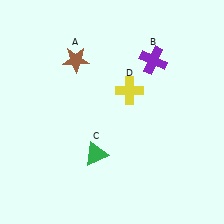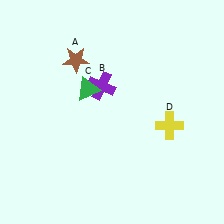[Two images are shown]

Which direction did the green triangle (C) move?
The green triangle (C) moved up.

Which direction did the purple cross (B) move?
The purple cross (B) moved left.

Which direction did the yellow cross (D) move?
The yellow cross (D) moved right.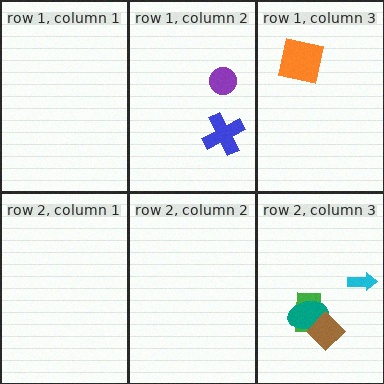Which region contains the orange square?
The row 1, column 3 region.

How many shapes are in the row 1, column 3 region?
1.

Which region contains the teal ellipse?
The row 2, column 3 region.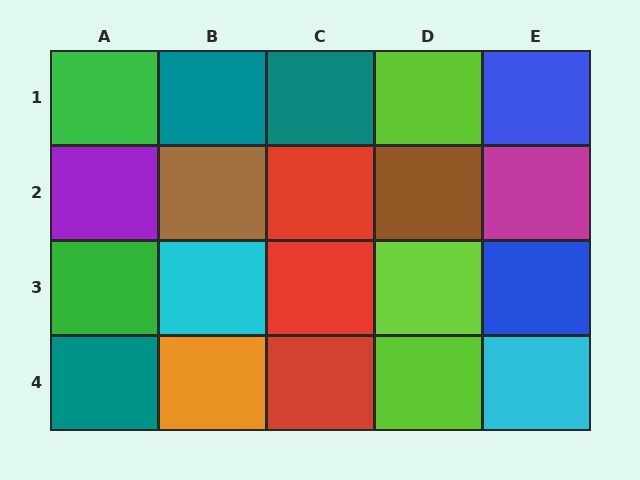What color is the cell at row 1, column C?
Teal.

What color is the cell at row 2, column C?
Red.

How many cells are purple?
1 cell is purple.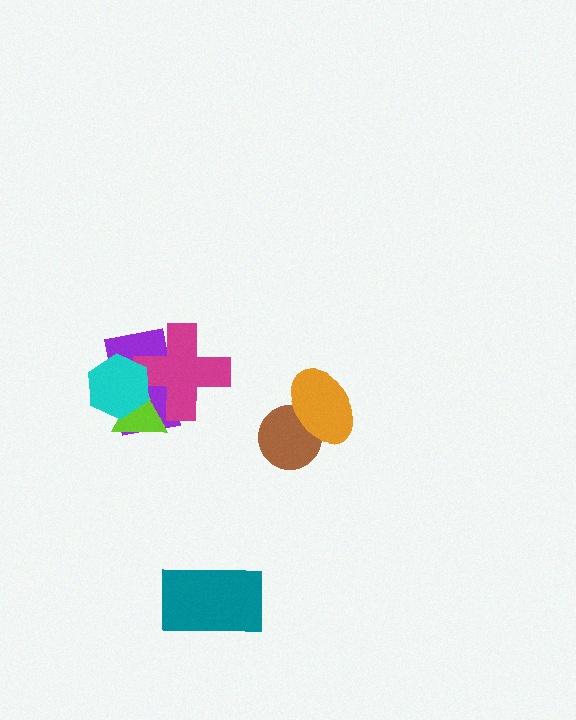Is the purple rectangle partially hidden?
Yes, it is partially covered by another shape.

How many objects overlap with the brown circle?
1 object overlaps with the brown circle.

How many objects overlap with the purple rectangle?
3 objects overlap with the purple rectangle.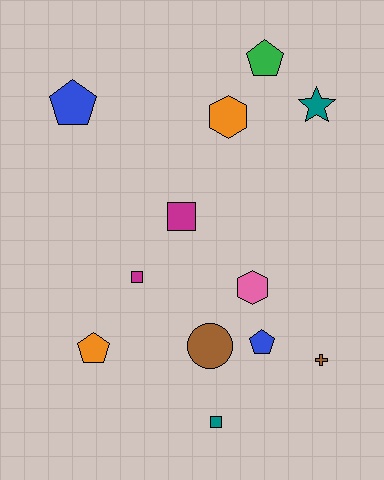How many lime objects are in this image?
There are no lime objects.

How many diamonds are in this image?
There are no diamonds.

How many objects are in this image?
There are 12 objects.